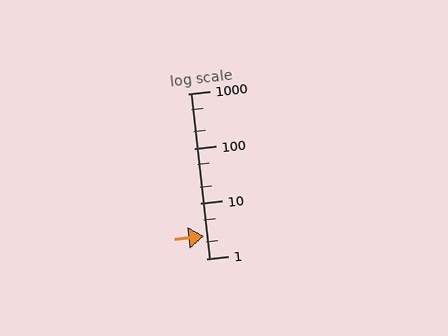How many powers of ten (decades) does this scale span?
The scale spans 3 decades, from 1 to 1000.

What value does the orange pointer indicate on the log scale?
The pointer indicates approximately 2.5.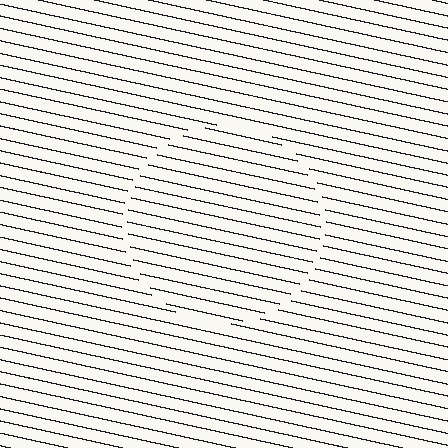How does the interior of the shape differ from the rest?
The interior of the shape contains the same grating, shifted by half a period — the contour is defined by the phase discontinuity where line-ends from the inner and outer gratings abut.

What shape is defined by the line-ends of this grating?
An illusory circle. The interior of the shape contains the same grating, shifted by half a period — the contour is defined by the phase discontinuity where line-ends from the inner and outer gratings abut.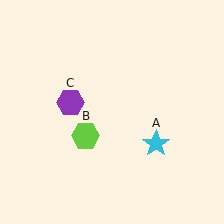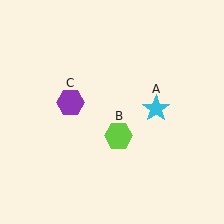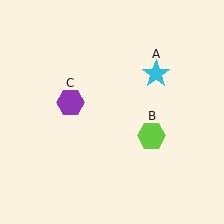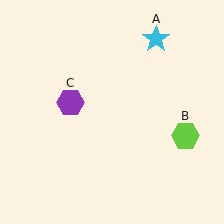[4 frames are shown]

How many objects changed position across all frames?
2 objects changed position: cyan star (object A), lime hexagon (object B).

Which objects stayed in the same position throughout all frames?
Purple hexagon (object C) remained stationary.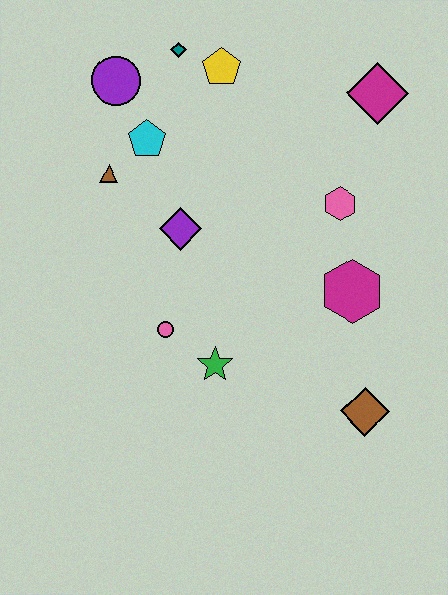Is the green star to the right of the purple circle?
Yes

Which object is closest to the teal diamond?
The yellow pentagon is closest to the teal diamond.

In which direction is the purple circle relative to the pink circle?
The purple circle is above the pink circle.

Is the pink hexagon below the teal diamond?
Yes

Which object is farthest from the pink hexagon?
The purple circle is farthest from the pink hexagon.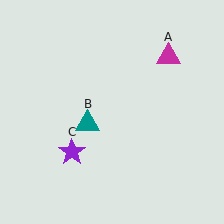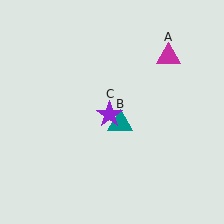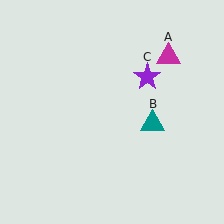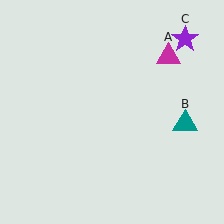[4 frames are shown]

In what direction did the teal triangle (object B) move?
The teal triangle (object B) moved right.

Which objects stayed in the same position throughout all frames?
Magenta triangle (object A) remained stationary.